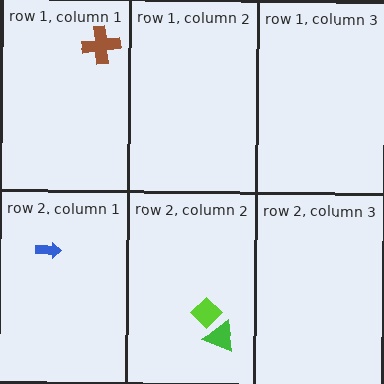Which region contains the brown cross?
The row 1, column 1 region.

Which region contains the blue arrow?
The row 2, column 1 region.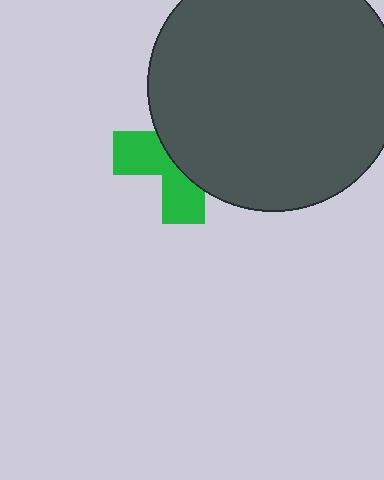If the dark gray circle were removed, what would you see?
You would see the complete green cross.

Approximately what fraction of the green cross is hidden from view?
Roughly 59% of the green cross is hidden behind the dark gray circle.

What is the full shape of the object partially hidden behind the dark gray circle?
The partially hidden object is a green cross.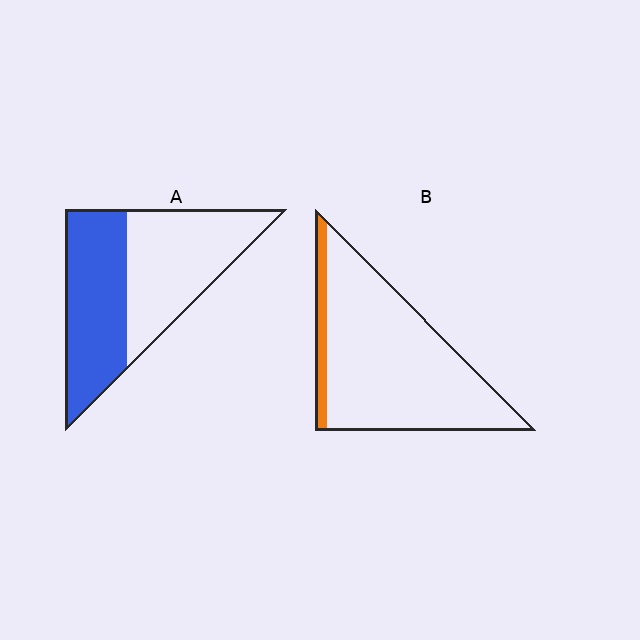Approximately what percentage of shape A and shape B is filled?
A is approximately 50% and B is approximately 10%.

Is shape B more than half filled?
No.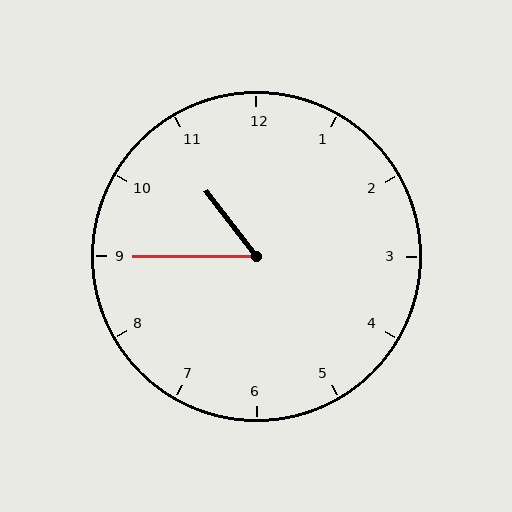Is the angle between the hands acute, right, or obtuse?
It is acute.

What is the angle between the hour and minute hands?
Approximately 52 degrees.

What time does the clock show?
10:45.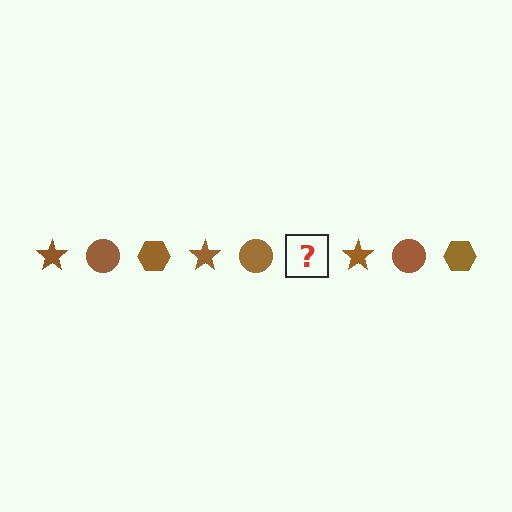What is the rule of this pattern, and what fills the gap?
The rule is that the pattern cycles through star, circle, hexagon shapes in brown. The gap should be filled with a brown hexagon.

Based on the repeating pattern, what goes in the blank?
The blank should be a brown hexagon.